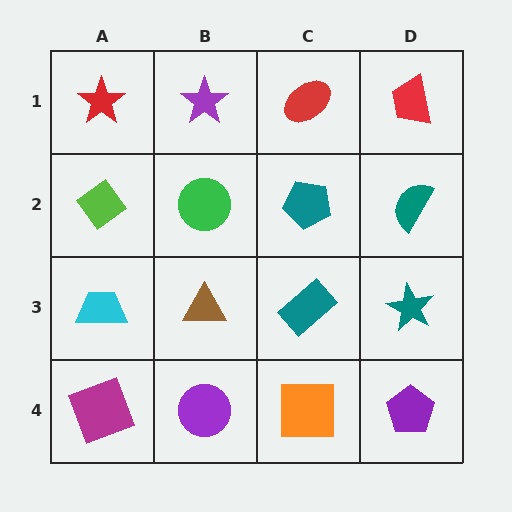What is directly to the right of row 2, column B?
A teal pentagon.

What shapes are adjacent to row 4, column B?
A brown triangle (row 3, column B), a magenta square (row 4, column A), an orange square (row 4, column C).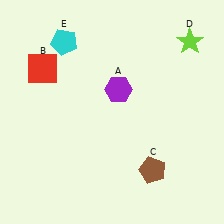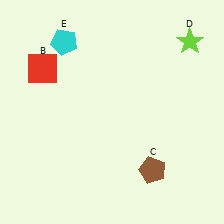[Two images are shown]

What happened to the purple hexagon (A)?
The purple hexagon (A) was removed in Image 2. It was in the top-right area of Image 1.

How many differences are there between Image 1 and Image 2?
There is 1 difference between the two images.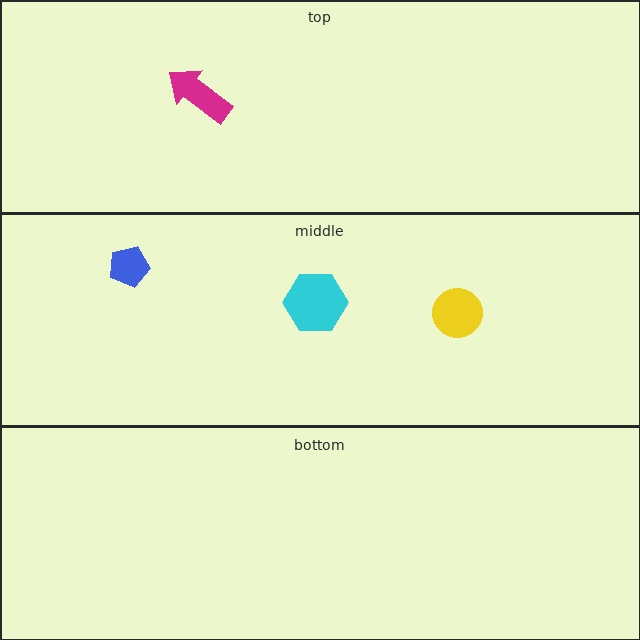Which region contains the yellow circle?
The middle region.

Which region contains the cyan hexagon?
The middle region.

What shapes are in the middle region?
The cyan hexagon, the blue pentagon, the yellow circle.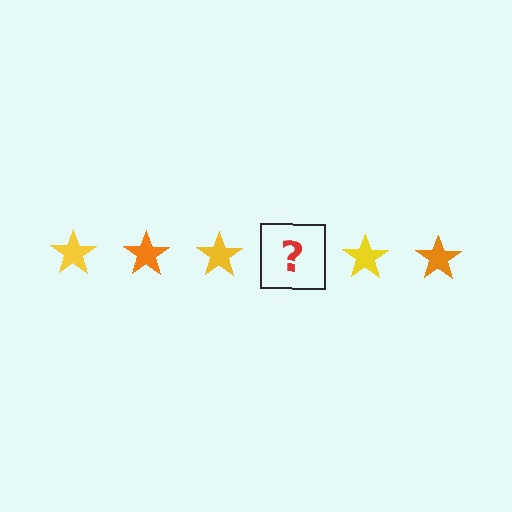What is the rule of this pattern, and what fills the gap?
The rule is that the pattern cycles through yellow, orange stars. The gap should be filled with an orange star.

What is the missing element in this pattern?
The missing element is an orange star.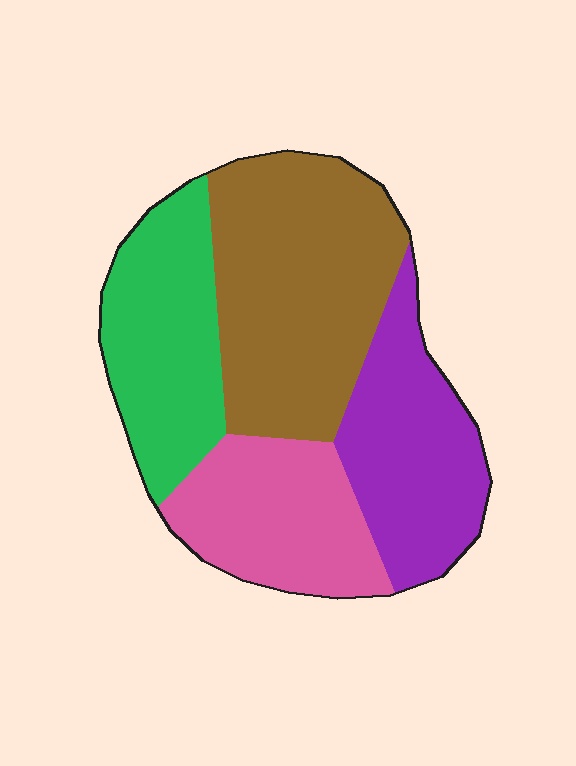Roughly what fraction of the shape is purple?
Purple takes up between a sixth and a third of the shape.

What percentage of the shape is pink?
Pink takes up between a sixth and a third of the shape.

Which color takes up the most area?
Brown, at roughly 35%.